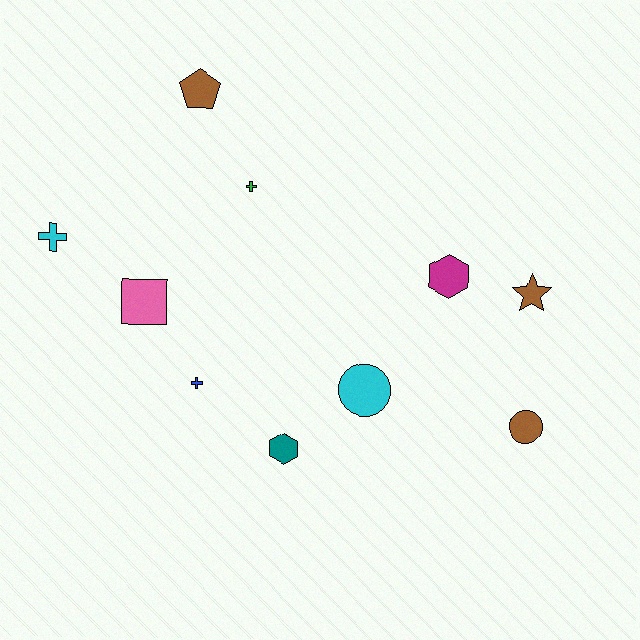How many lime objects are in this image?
There are no lime objects.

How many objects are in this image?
There are 10 objects.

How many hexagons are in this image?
There are 2 hexagons.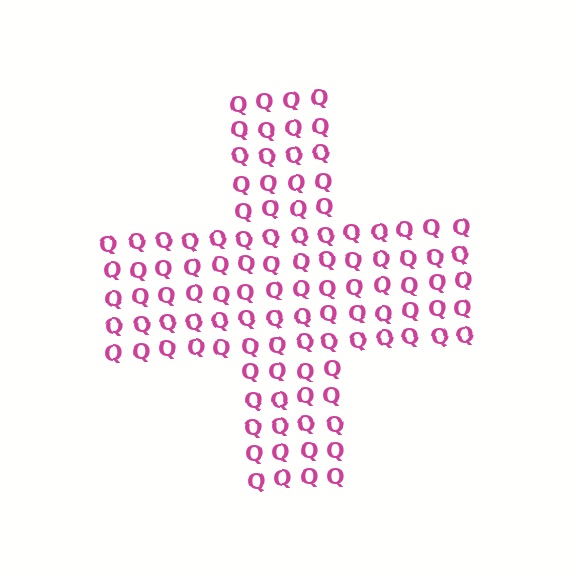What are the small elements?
The small elements are letter Q's.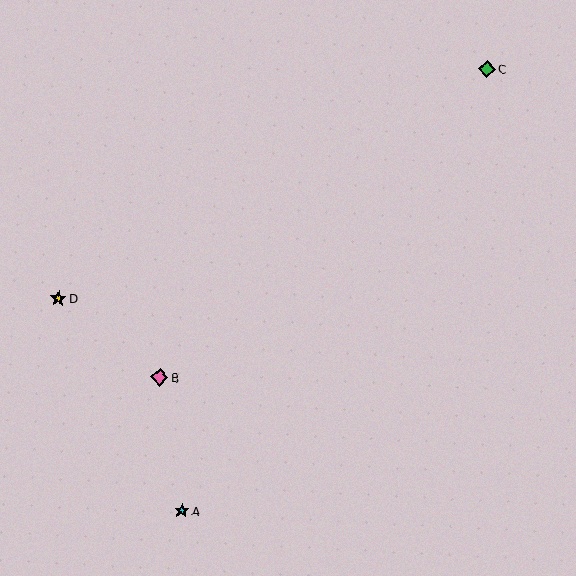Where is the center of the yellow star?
The center of the yellow star is at (58, 299).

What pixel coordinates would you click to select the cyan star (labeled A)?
Click at (182, 511) to select the cyan star A.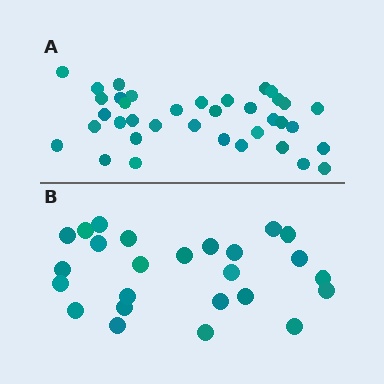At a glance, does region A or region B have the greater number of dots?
Region A (the top region) has more dots.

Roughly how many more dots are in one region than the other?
Region A has roughly 12 or so more dots than region B.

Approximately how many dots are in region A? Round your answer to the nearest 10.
About 40 dots. (The exact count is 37, which rounds to 40.)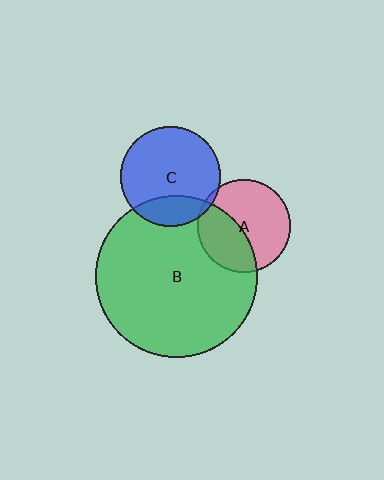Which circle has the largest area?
Circle B (green).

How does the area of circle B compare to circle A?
Approximately 3.1 times.